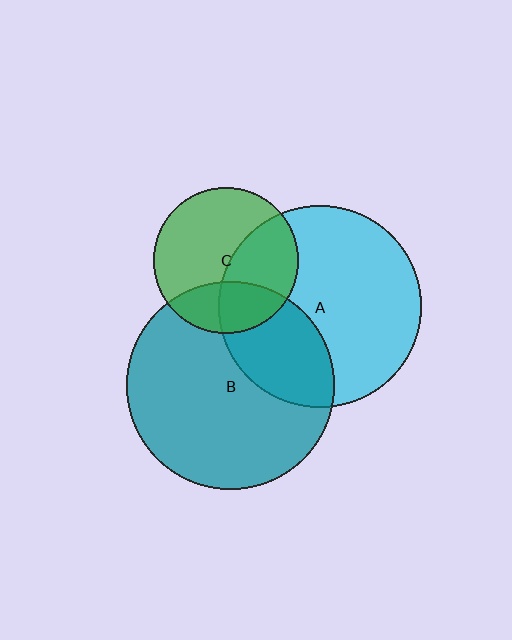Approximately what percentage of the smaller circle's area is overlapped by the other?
Approximately 30%.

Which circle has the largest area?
Circle B (teal).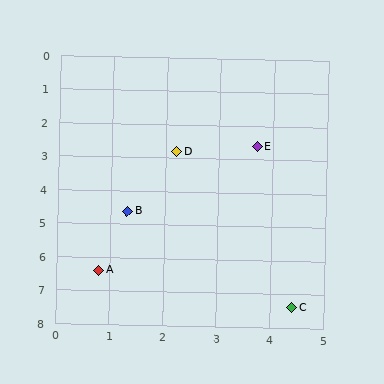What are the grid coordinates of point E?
Point E is at approximately (3.7, 2.6).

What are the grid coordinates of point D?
Point D is at approximately (2.2, 2.8).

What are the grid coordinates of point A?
Point A is at approximately (0.8, 6.4).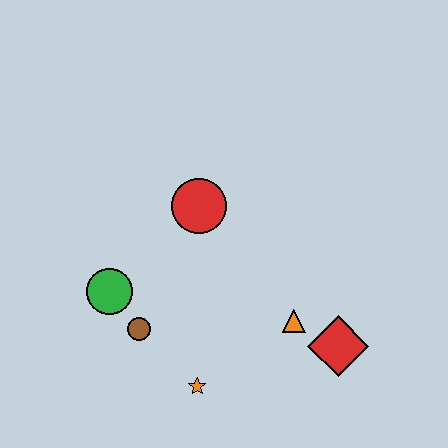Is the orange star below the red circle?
Yes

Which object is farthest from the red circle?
The red diamond is farthest from the red circle.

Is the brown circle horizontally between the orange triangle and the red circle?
No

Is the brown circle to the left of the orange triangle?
Yes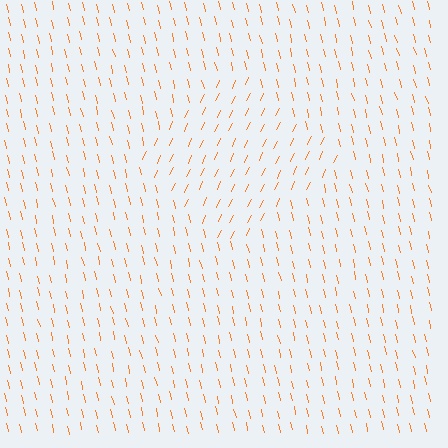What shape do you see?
I see a diamond.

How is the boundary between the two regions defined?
The boundary is defined purely by a change in line orientation (approximately 39 degrees difference). All lines are the same color and thickness.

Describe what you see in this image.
The image is filled with small orange line segments. A diamond region in the image has lines oriented differently from the surrounding lines, creating a visible texture boundary.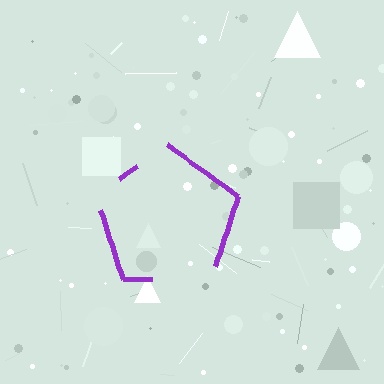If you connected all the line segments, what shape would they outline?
They would outline a pentagon.